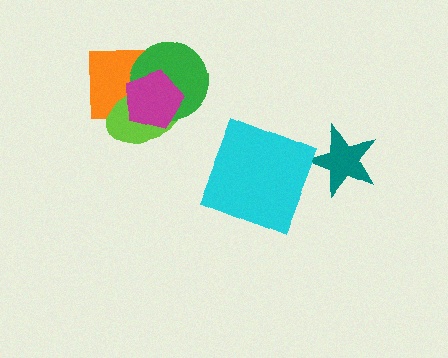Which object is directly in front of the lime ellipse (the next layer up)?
The green circle is directly in front of the lime ellipse.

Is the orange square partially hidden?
Yes, it is partially covered by another shape.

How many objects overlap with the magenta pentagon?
3 objects overlap with the magenta pentagon.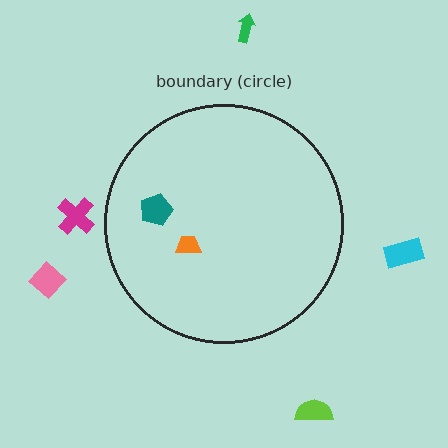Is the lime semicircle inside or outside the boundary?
Outside.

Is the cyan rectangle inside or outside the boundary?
Outside.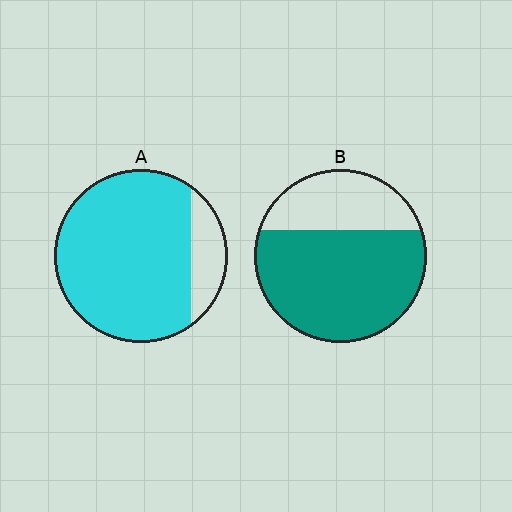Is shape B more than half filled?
Yes.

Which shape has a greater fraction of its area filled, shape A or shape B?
Shape A.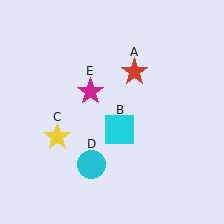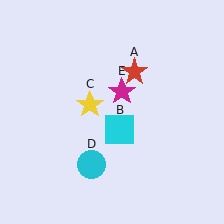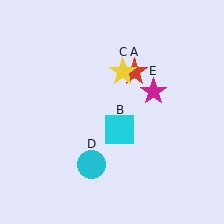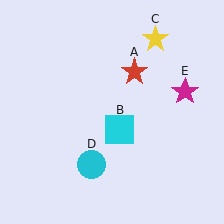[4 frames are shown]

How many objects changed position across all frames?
2 objects changed position: yellow star (object C), magenta star (object E).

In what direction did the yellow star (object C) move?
The yellow star (object C) moved up and to the right.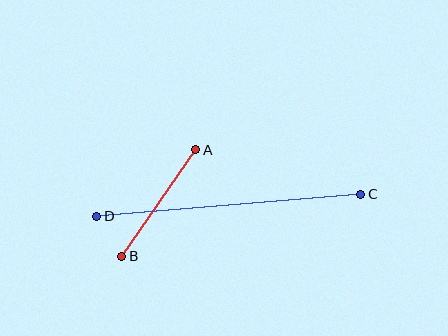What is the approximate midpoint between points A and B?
The midpoint is at approximately (159, 203) pixels.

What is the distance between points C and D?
The distance is approximately 265 pixels.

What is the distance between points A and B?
The distance is approximately 130 pixels.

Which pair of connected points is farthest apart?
Points C and D are farthest apart.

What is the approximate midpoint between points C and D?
The midpoint is at approximately (229, 205) pixels.